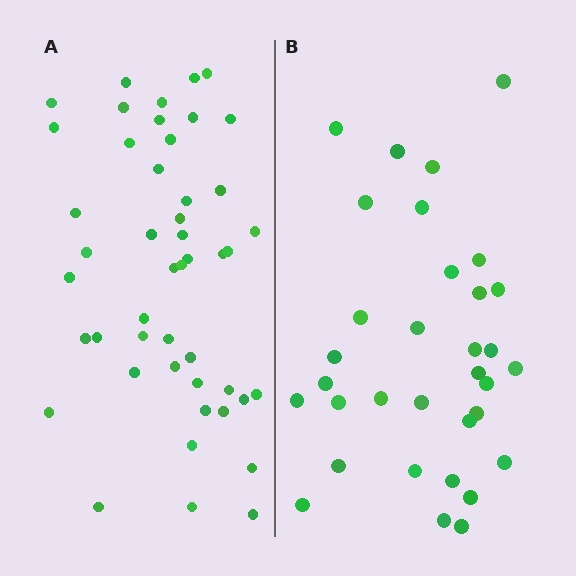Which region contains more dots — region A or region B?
Region A (the left region) has more dots.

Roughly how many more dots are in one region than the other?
Region A has approximately 15 more dots than region B.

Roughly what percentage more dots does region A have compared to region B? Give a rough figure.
About 40% more.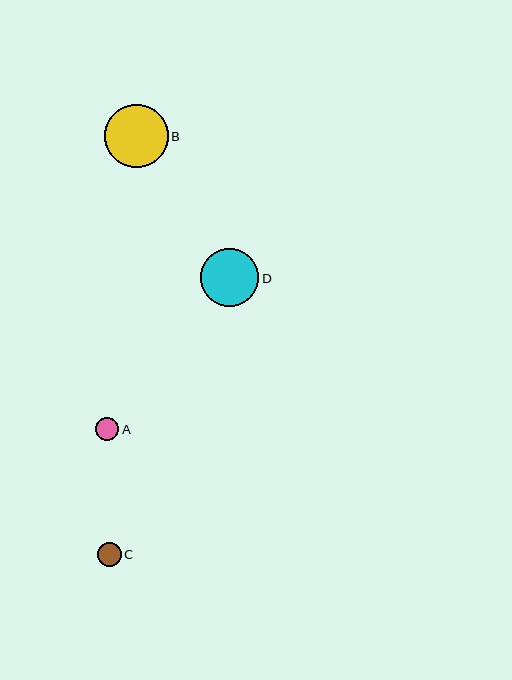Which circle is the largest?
Circle B is the largest with a size of approximately 63 pixels.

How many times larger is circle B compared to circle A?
Circle B is approximately 2.7 times the size of circle A.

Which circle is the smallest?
Circle A is the smallest with a size of approximately 23 pixels.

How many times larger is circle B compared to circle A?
Circle B is approximately 2.7 times the size of circle A.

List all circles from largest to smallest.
From largest to smallest: B, D, C, A.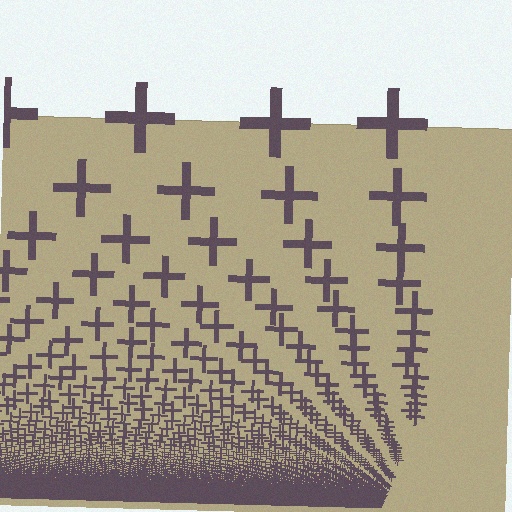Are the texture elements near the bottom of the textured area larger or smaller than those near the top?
Smaller. The gradient is inverted — elements near the bottom are smaller and denser.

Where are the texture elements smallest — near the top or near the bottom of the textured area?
Near the bottom.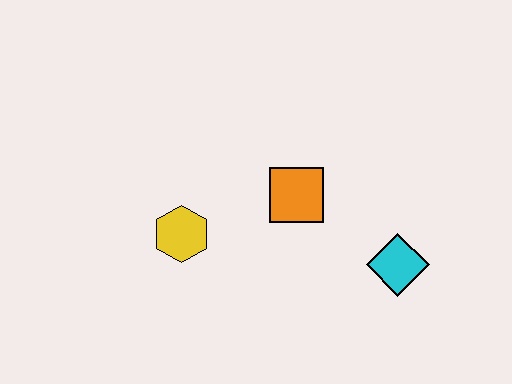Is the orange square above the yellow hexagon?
Yes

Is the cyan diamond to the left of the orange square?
No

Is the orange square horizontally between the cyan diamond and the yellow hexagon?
Yes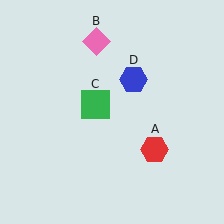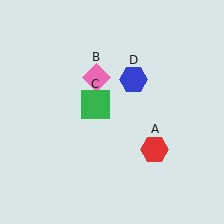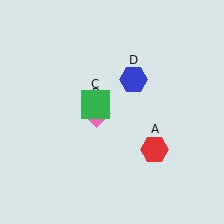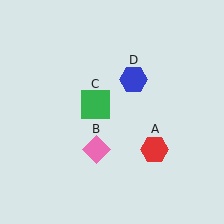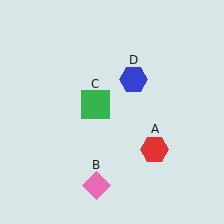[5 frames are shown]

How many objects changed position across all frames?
1 object changed position: pink diamond (object B).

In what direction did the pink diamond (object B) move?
The pink diamond (object B) moved down.